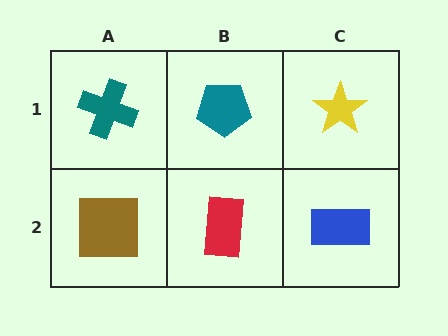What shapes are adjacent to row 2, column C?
A yellow star (row 1, column C), a red rectangle (row 2, column B).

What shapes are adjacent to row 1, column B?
A red rectangle (row 2, column B), a teal cross (row 1, column A), a yellow star (row 1, column C).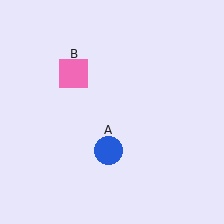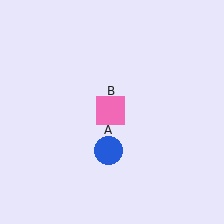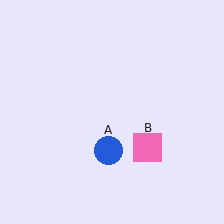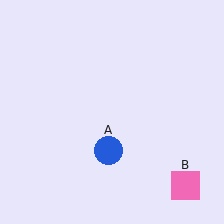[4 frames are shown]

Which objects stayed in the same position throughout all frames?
Blue circle (object A) remained stationary.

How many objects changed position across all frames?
1 object changed position: pink square (object B).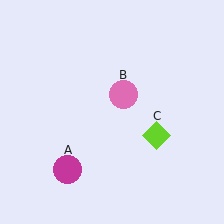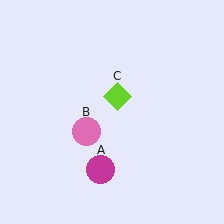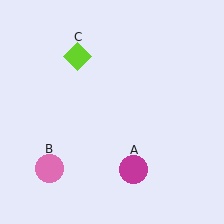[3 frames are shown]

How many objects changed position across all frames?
3 objects changed position: magenta circle (object A), pink circle (object B), lime diamond (object C).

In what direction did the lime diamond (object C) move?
The lime diamond (object C) moved up and to the left.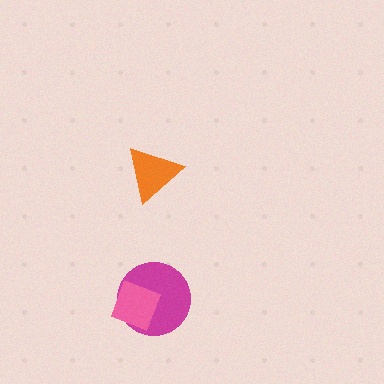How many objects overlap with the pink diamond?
1 object overlaps with the pink diamond.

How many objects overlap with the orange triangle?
0 objects overlap with the orange triangle.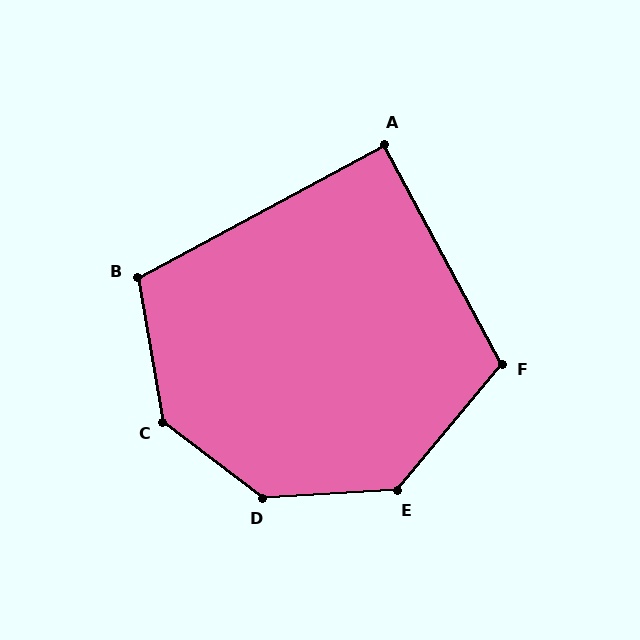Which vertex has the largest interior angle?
D, at approximately 139 degrees.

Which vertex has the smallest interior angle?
A, at approximately 90 degrees.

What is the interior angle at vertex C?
Approximately 137 degrees (obtuse).